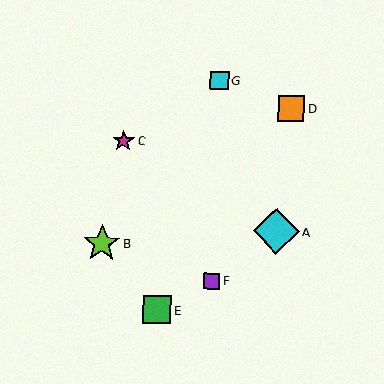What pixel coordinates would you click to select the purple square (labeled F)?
Click at (212, 281) to select the purple square F.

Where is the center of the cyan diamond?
The center of the cyan diamond is at (276, 232).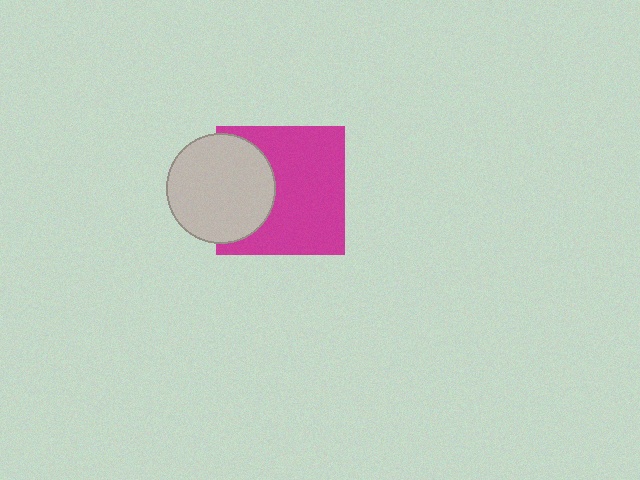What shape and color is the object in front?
The object in front is a light gray circle.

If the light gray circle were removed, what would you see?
You would see the complete magenta square.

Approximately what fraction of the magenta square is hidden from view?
Roughly 32% of the magenta square is hidden behind the light gray circle.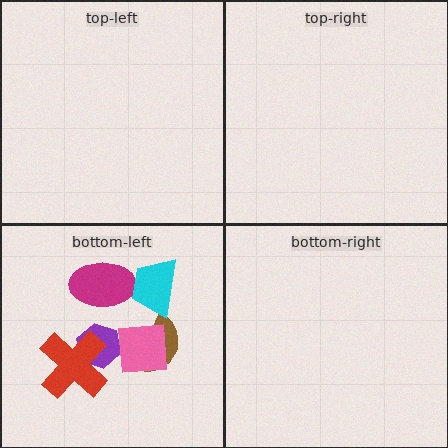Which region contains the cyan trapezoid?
The bottom-left region.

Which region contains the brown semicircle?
The bottom-left region.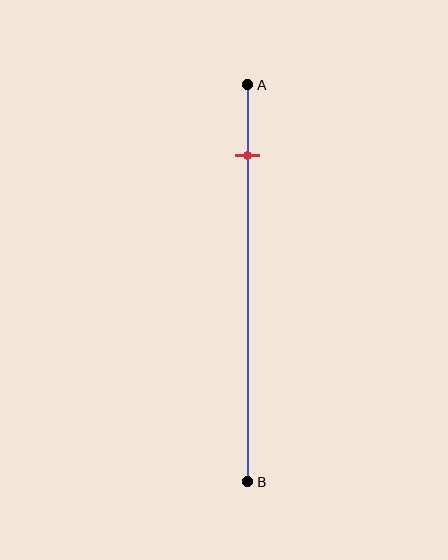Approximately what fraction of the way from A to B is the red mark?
The red mark is approximately 20% of the way from A to B.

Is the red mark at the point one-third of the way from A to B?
No, the mark is at about 20% from A, not at the 33% one-third point.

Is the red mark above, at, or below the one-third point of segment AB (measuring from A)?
The red mark is above the one-third point of segment AB.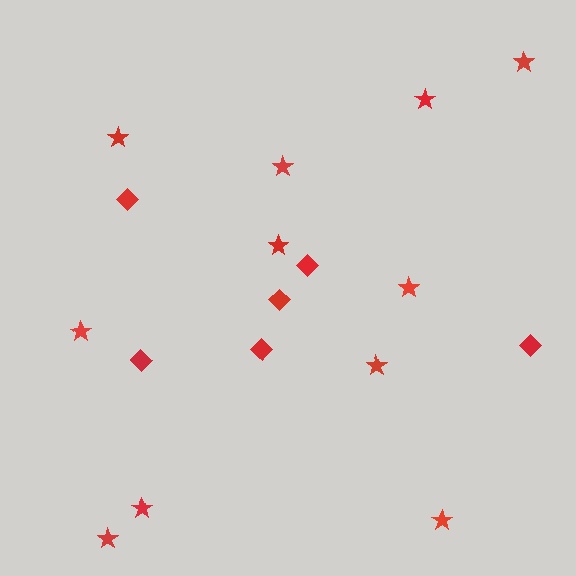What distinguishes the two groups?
There are 2 groups: one group of diamonds (6) and one group of stars (11).